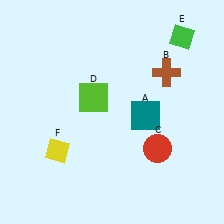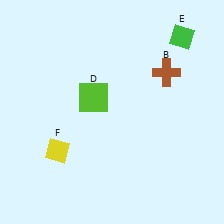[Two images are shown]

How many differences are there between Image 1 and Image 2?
There are 2 differences between the two images.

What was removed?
The teal square (A), the red circle (C) were removed in Image 2.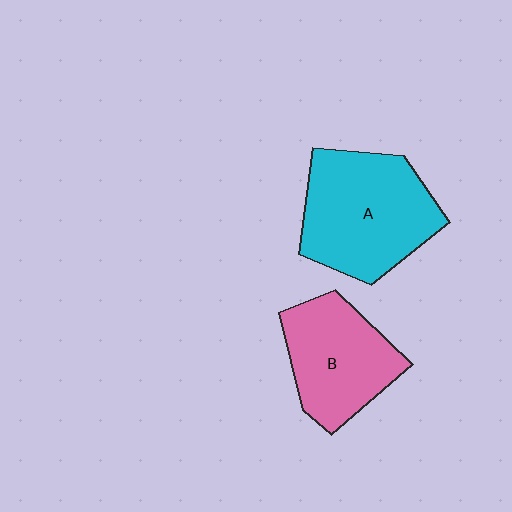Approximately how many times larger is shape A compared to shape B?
Approximately 1.3 times.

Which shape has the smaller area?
Shape B (pink).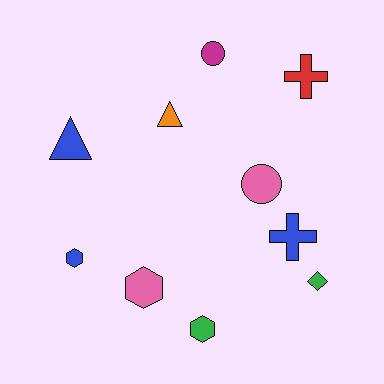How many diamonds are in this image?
There is 1 diamond.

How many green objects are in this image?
There are 2 green objects.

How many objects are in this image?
There are 10 objects.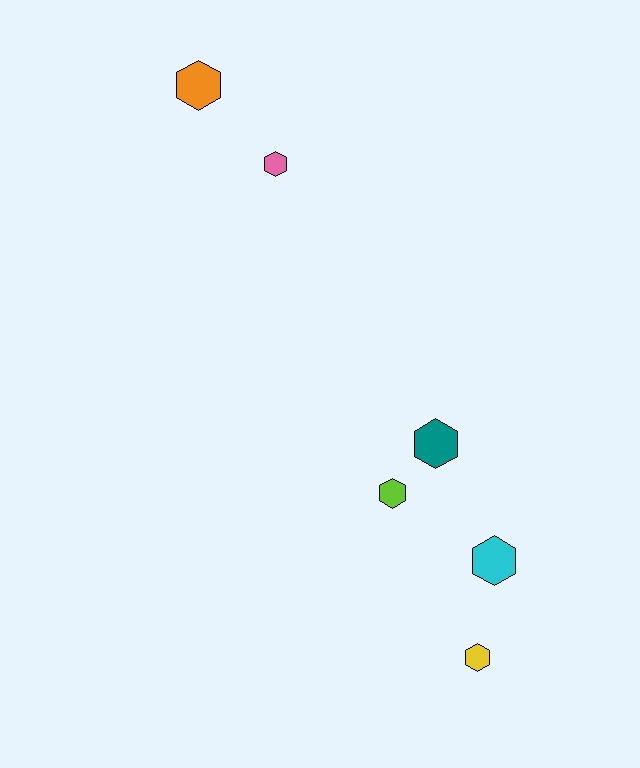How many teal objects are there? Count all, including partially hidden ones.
There is 1 teal object.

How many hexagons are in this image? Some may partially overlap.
There are 6 hexagons.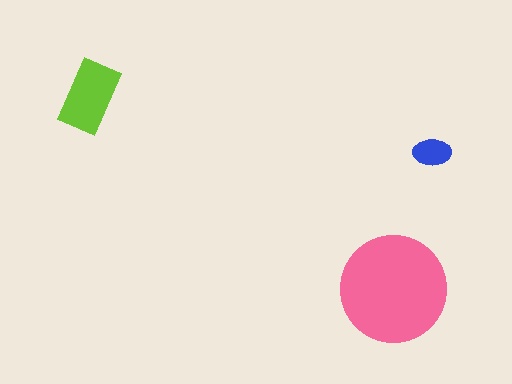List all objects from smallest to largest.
The blue ellipse, the lime rectangle, the pink circle.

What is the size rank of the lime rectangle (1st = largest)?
2nd.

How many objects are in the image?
There are 3 objects in the image.